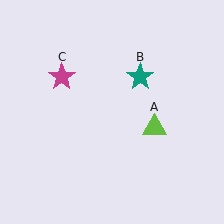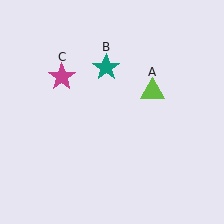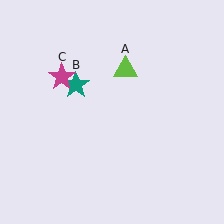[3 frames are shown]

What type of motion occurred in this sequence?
The lime triangle (object A), teal star (object B) rotated counterclockwise around the center of the scene.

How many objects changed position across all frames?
2 objects changed position: lime triangle (object A), teal star (object B).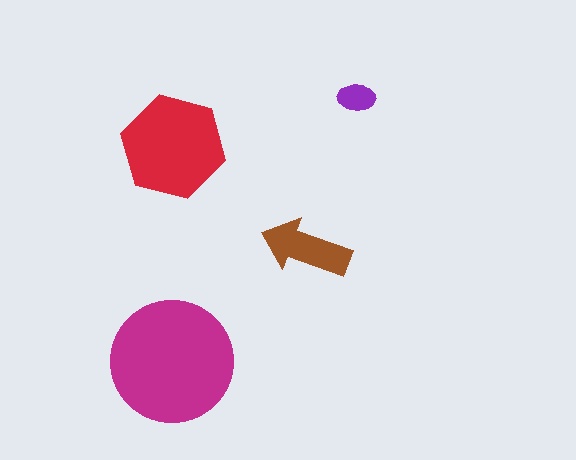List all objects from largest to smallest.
The magenta circle, the red hexagon, the brown arrow, the purple ellipse.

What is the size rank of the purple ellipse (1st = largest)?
4th.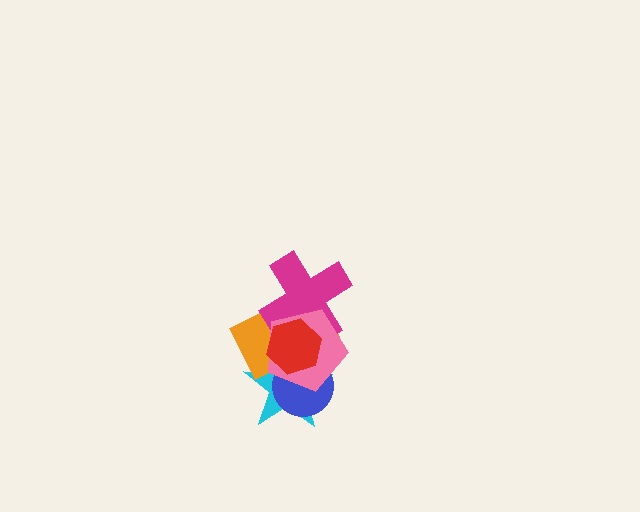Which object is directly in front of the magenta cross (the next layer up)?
The pink pentagon is directly in front of the magenta cross.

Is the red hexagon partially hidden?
No, no other shape covers it.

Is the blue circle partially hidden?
Yes, it is partially covered by another shape.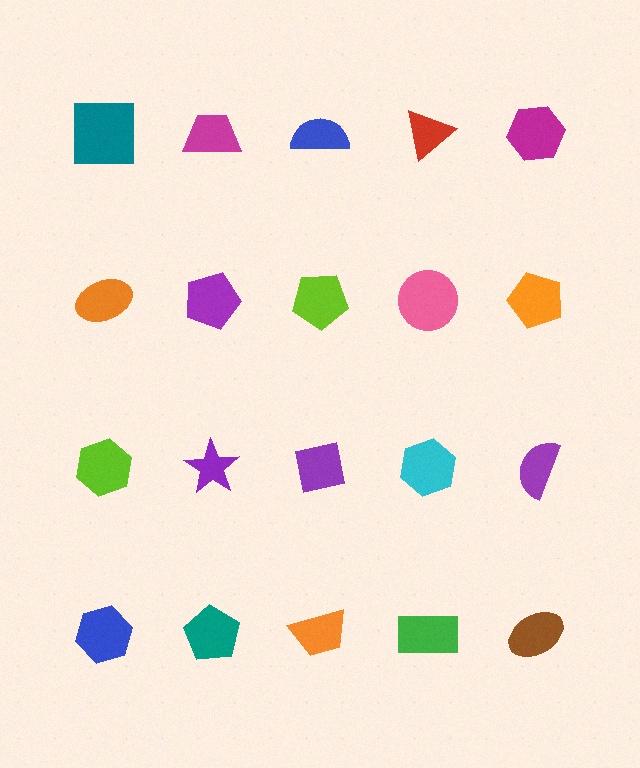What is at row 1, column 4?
A red triangle.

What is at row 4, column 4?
A green rectangle.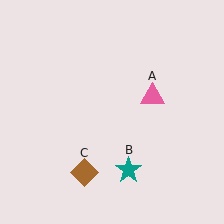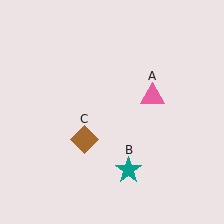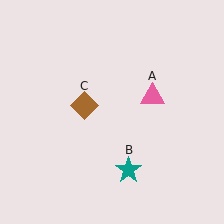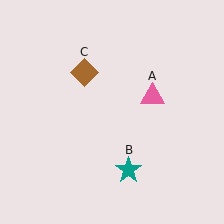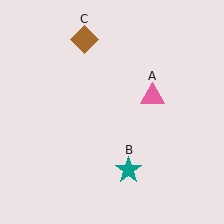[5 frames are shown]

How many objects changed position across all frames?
1 object changed position: brown diamond (object C).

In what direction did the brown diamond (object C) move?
The brown diamond (object C) moved up.